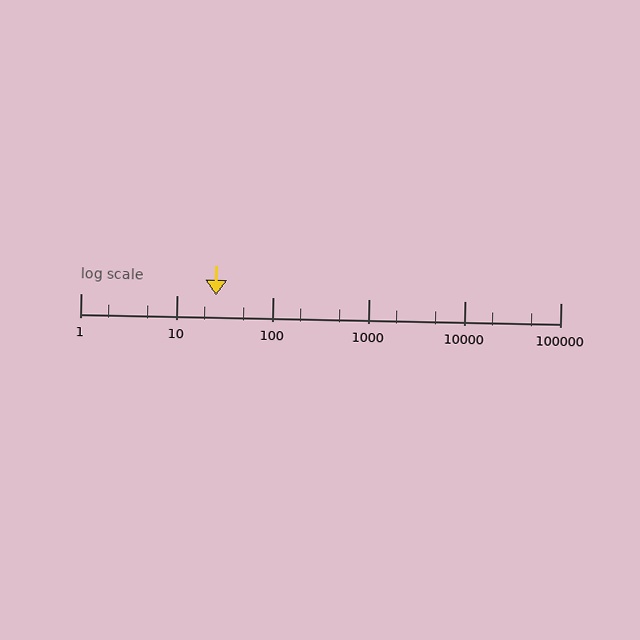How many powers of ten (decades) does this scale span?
The scale spans 5 decades, from 1 to 100000.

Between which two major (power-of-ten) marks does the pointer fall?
The pointer is between 10 and 100.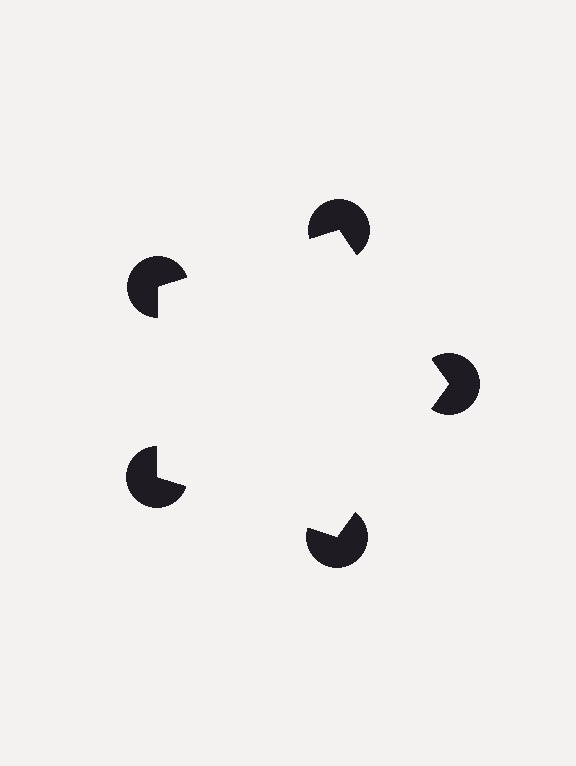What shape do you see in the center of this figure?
An illusory pentagon — its edges are inferred from the aligned wedge cuts in the pac-man discs, not physically drawn.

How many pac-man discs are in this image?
There are 5 — one at each vertex of the illusory pentagon.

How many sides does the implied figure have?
5 sides.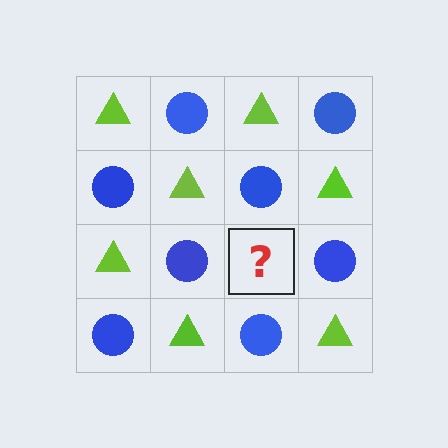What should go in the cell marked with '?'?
The missing cell should contain a lime triangle.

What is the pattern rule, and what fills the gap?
The rule is that it alternates lime triangle and blue circle in a checkerboard pattern. The gap should be filled with a lime triangle.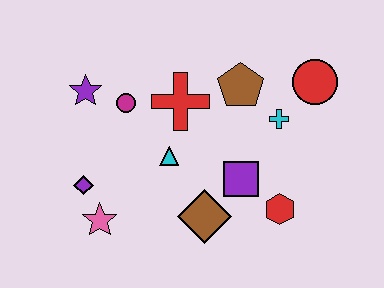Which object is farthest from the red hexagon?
The purple star is farthest from the red hexagon.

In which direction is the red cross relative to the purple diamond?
The red cross is to the right of the purple diamond.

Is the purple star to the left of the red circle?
Yes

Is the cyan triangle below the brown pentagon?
Yes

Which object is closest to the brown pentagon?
The cyan cross is closest to the brown pentagon.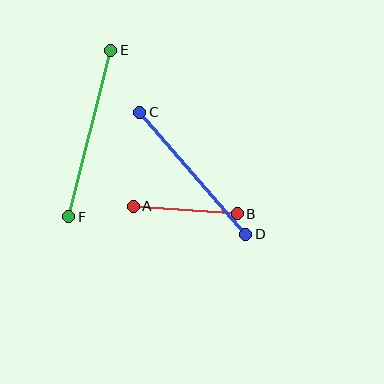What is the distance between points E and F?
The distance is approximately 172 pixels.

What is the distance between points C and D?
The distance is approximately 162 pixels.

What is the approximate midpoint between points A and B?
The midpoint is at approximately (185, 210) pixels.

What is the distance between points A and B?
The distance is approximately 104 pixels.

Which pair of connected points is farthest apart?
Points E and F are farthest apart.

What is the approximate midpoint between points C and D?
The midpoint is at approximately (193, 173) pixels.